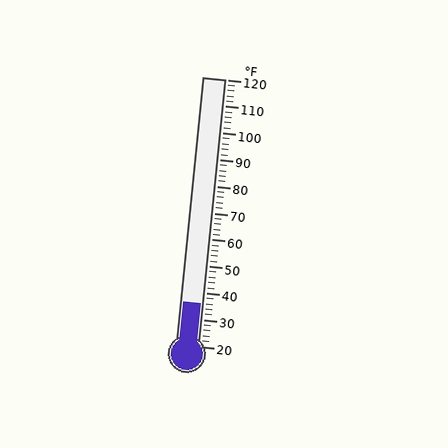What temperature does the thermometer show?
The thermometer shows approximately 36°F.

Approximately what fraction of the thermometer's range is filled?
The thermometer is filled to approximately 15% of its range.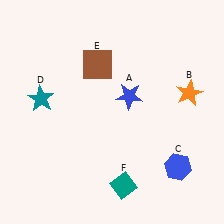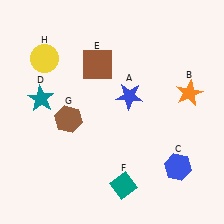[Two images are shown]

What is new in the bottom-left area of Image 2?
A brown hexagon (G) was added in the bottom-left area of Image 2.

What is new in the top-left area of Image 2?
A yellow circle (H) was added in the top-left area of Image 2.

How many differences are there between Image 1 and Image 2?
There are 2 differences between the two images.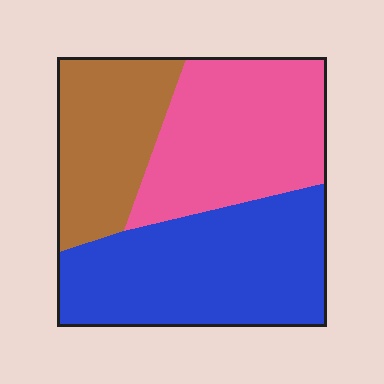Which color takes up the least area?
Brown, at roughly 25%.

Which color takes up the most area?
Blue, at roughly 40%.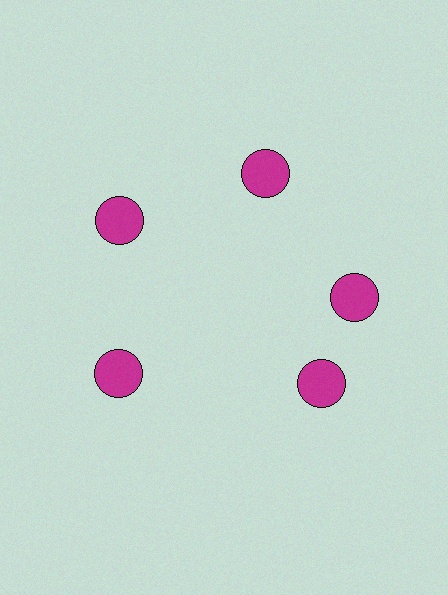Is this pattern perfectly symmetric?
No. The 5 magenta circles are arranged in a ring, but one element near the 5 o'clock position is rotated out of alignment along the ring, breaking the 5-fold rotational symmetry.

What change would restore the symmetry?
The symmetry would be restored by rotating it back into even spacing with its neighbors so that all 5 circles sit at equal angles and equal distance from the center.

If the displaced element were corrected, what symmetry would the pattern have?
It would have 5-fold rotational symmetry — the pattern would map onto itself every 72 degrees.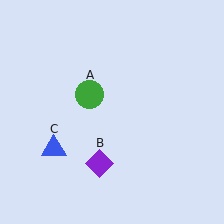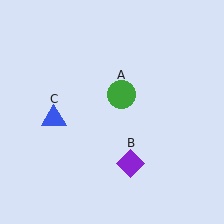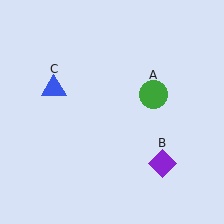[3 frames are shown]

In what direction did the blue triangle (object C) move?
The blue triangle (object C) moved up.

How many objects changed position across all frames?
3 objects changed position: green circle (object A), purple diamond (object B), blue triangle (object C).